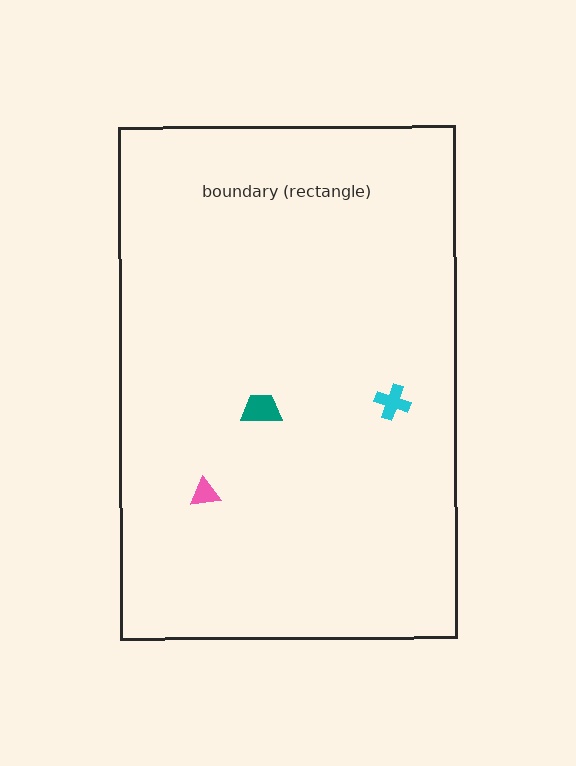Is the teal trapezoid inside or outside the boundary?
Inside.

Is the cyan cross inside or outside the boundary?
Inside.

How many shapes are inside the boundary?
3 inside, 0 outside.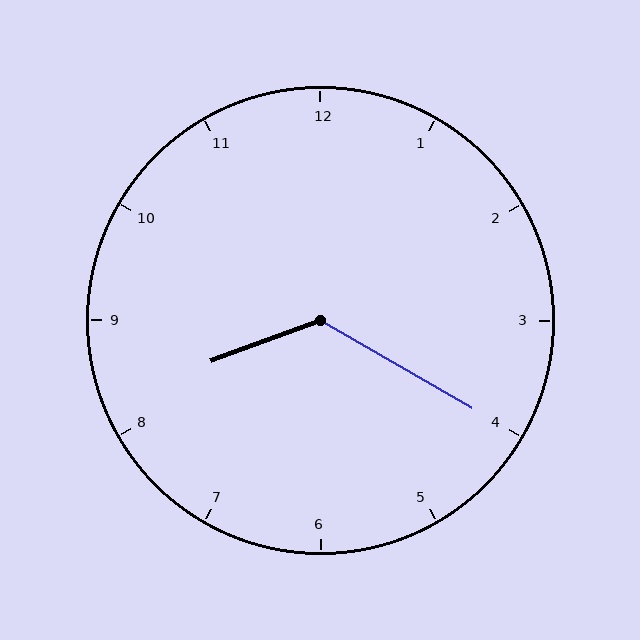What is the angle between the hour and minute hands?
Approximately 130 degrees.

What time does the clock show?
8:20.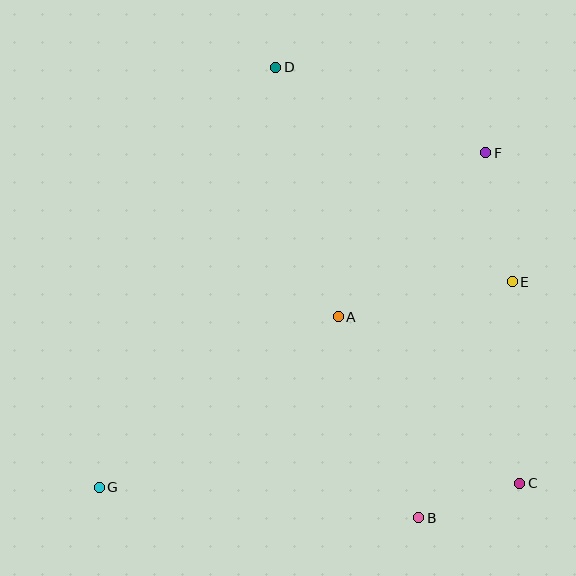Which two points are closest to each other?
Points B and C are closest to each other.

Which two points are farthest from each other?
Points F and G are farthest from each other.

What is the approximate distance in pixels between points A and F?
The distance between A and F is approximately 221 pixels.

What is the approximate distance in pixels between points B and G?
The distance between B and G is approximately 321 pixels.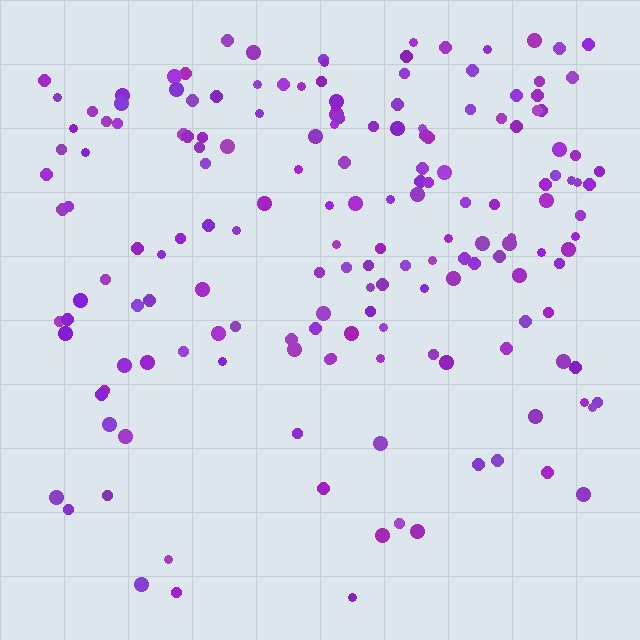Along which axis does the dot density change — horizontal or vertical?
Vertical.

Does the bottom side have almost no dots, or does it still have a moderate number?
Still a moderate number, just noticeably fewer than the top.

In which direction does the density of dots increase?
From bottom to top, with the top side densest.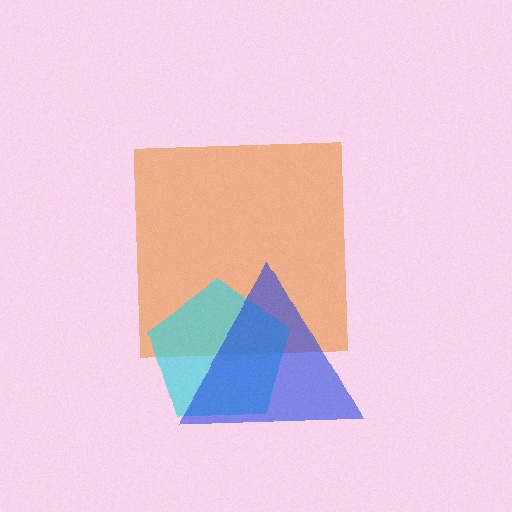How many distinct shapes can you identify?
There are 3 distinct shapes: an orange square, a cyan pentagon, a blue triangle.